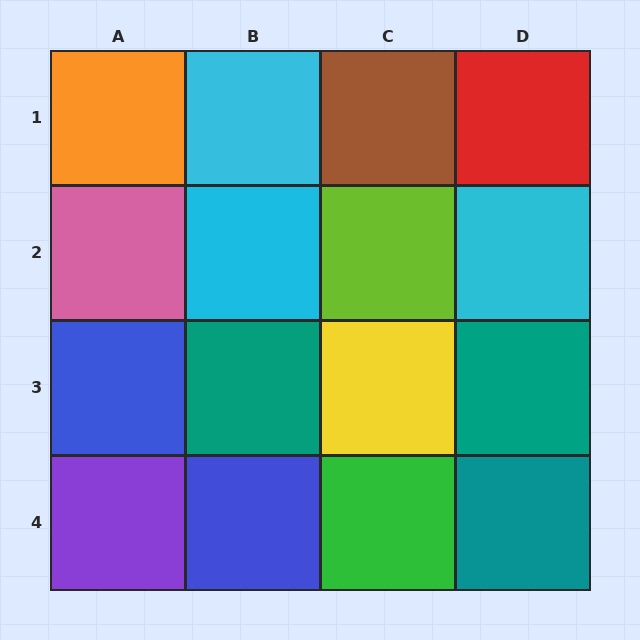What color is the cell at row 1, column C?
Brown.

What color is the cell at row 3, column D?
Teal.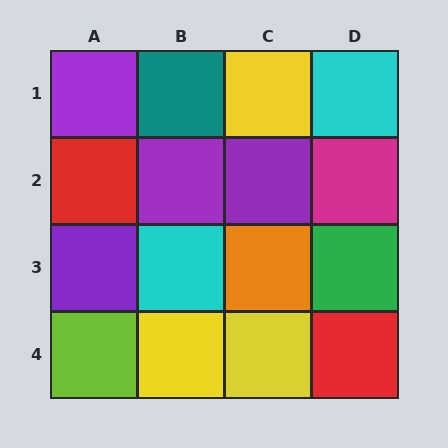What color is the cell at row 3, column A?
Purple.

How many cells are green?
1 cell is green.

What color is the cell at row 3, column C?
Orange.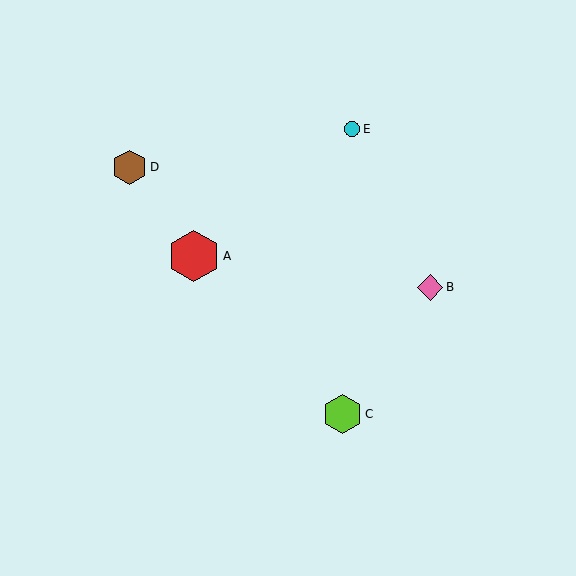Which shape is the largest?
The red hexagon (labeled A) is the largest.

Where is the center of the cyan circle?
The center of the cyan circle is at (352, 129).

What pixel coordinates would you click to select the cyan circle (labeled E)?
Click at (352, 129) to select the cyan circle E.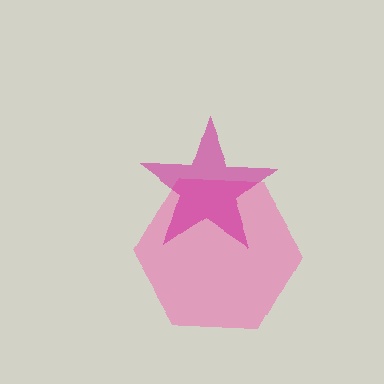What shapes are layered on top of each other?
The layered shapes are: a pink hexagon, a magenta star.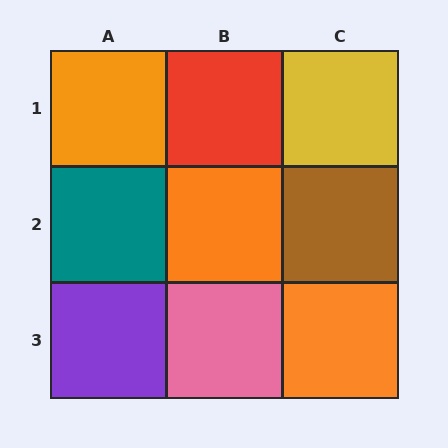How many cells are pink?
1 cell is pink.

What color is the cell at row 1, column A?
Orange.